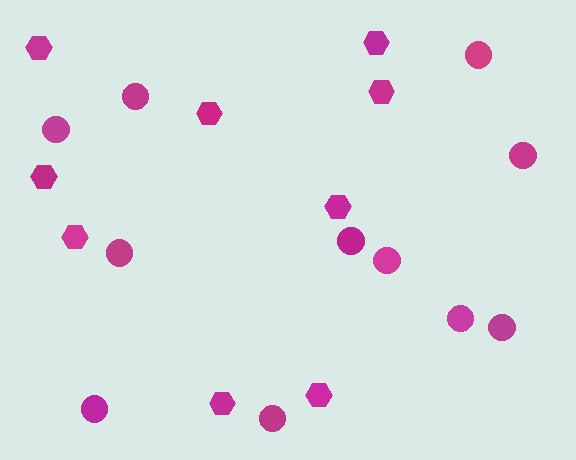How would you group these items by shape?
There are 2 groups: one group of hexagons (9) and one group of circles (11).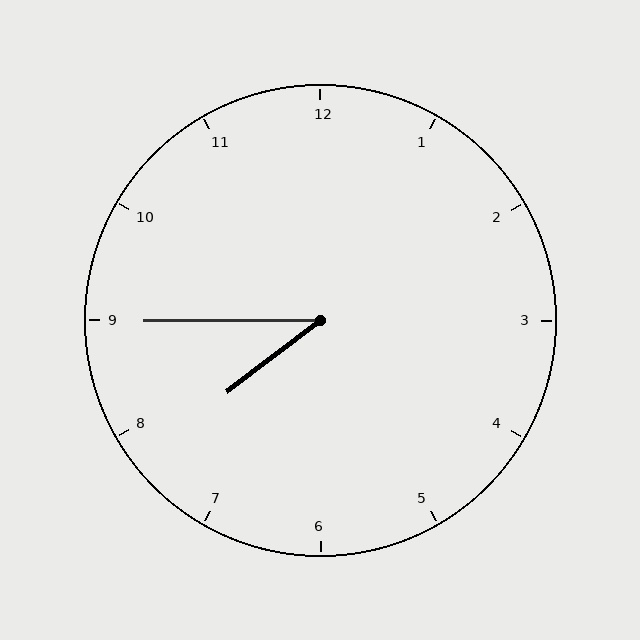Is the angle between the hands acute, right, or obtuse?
It is acute.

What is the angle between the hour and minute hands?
Approximately 38 degrees.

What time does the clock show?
7:45.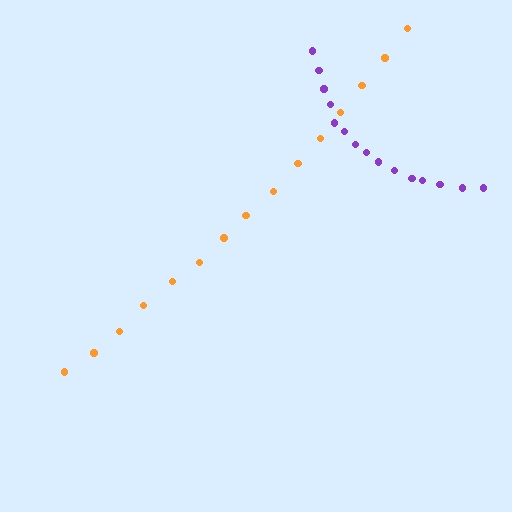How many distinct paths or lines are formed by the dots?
There are 2 distinct paths.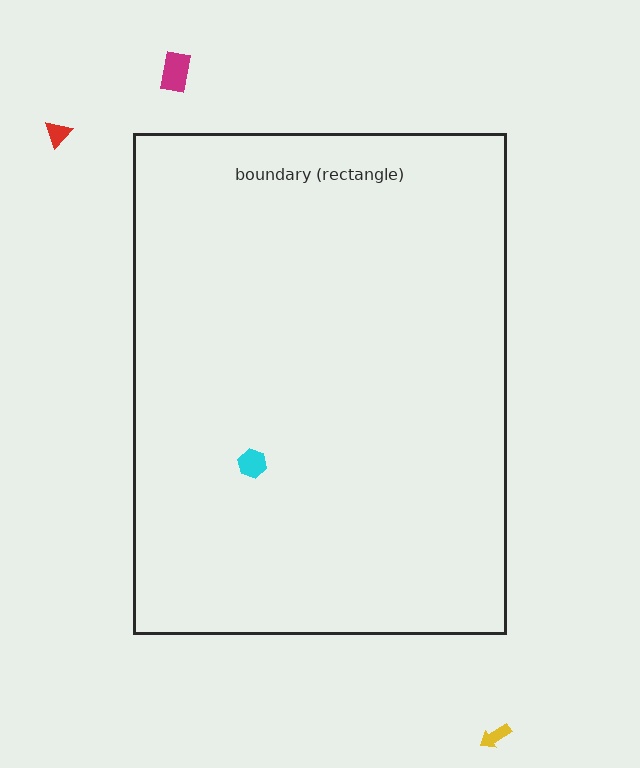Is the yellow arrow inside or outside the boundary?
Outside.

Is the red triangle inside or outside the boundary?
Outside.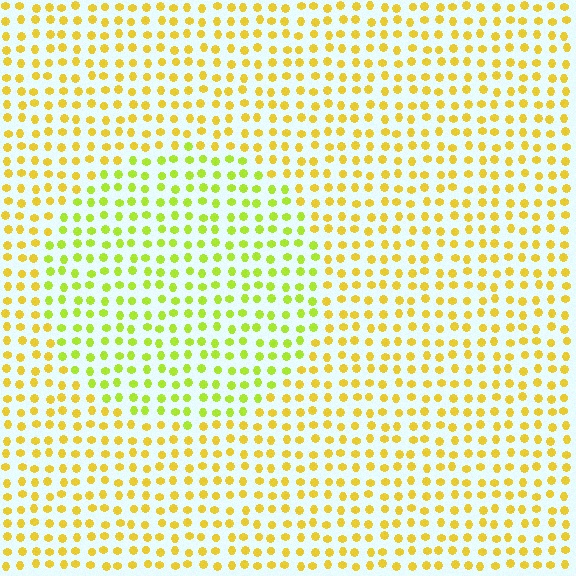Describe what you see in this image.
The image is filled with small yellow elements in a uniform arrangement. A circle-shaped region is visible where the elements are tinted to a slightly different hue, forming a subtle color boundary.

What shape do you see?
I see a circle.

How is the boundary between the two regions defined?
The boundary is defined purely by a slight shift in hue (about 31 degrees). Spacing, size, and orientation are identical on both sides.